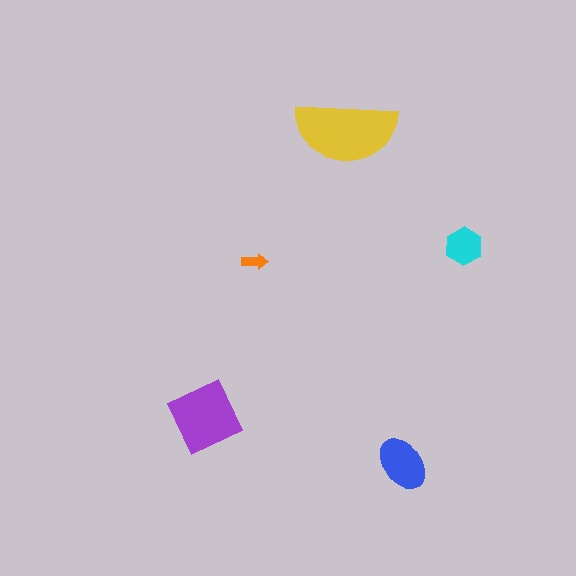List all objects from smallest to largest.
The orange arrow, the cyan hexagon, the blue ellipse, the purple square, the yellow semicircle.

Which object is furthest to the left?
The purple square is leftmost.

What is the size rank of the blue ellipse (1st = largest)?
3rd.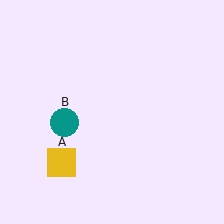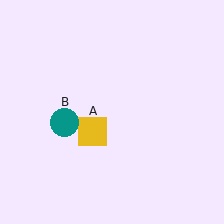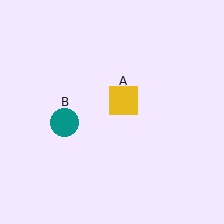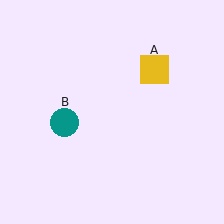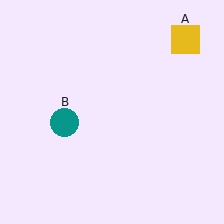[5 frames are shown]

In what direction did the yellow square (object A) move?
The yellow square (object A) moved up and to the right.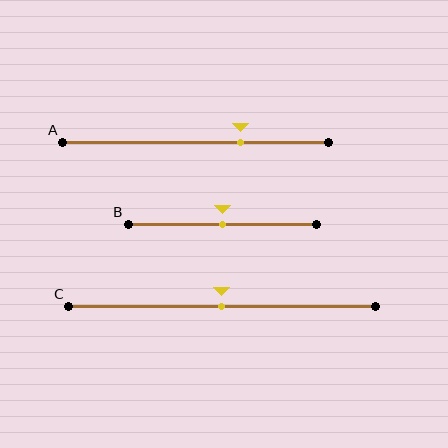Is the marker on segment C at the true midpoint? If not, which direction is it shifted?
Yes, the marker on segment C is at the true midpoint.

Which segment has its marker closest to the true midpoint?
Segment B has its marker closest to the true midpoint.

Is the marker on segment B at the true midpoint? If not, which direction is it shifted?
Yes, the marker on segment B is at the true midpoint.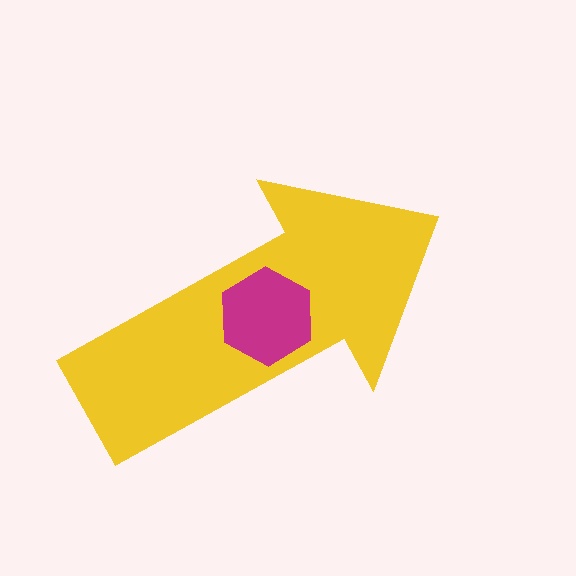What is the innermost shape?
The magenta hexagon.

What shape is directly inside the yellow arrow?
The magenta hexagon.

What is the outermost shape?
The yellow arrow.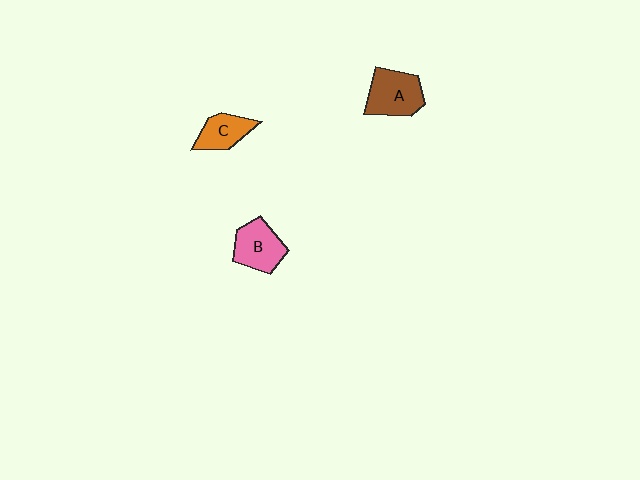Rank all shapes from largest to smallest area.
From largest to smallest: A (brown), B (pink), C (orange).